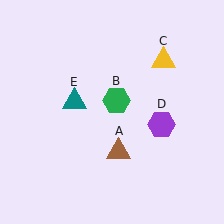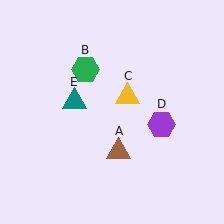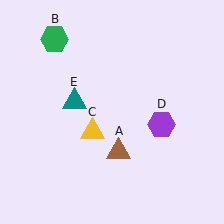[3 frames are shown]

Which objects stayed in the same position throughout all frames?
Brown triangle (object A) and purple hexagon (object D) and teal triangle (object E) remained stationary.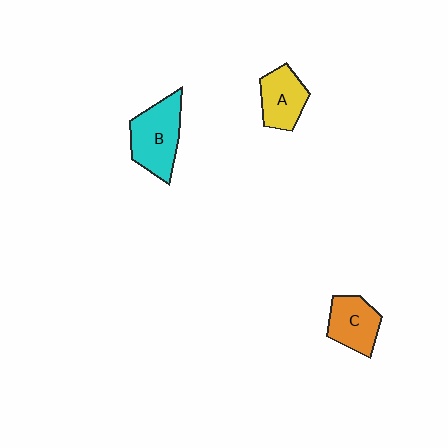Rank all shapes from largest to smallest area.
From largest to smallest: B (cyan), C (orange), A (yellow).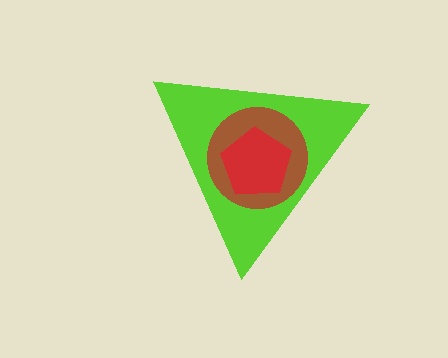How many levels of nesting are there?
3.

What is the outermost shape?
The lime triangle.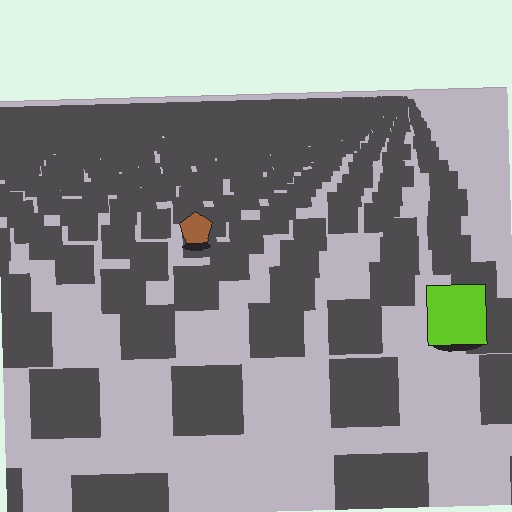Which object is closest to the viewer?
The lime square is closest. The texture marks near it are larger and more spread out.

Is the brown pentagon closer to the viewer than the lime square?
No. The lime square is closer — you can tell from the texture gradient: the ground texture is coarser near it.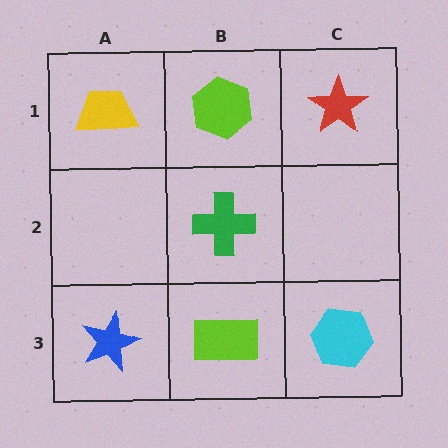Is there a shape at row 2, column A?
No, that cell is empty.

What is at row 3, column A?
A blue star.